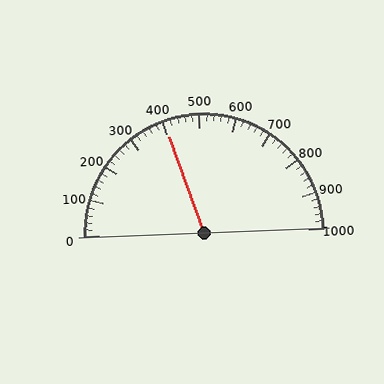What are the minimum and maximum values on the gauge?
The gauge ranges from 0 to 1000.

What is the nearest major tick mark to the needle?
The nearest major tick mark is 400.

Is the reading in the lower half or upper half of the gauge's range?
The reading is in the lower half of the range (0 to 1000).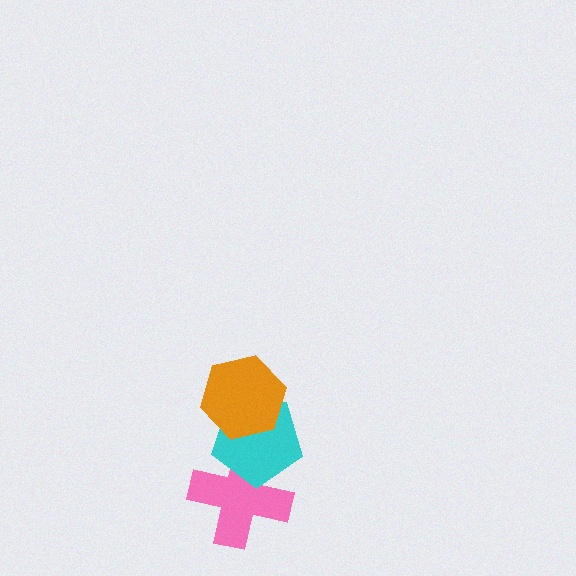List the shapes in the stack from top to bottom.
From top to bottom: the orange hexagon, the cyan pentagon, the pink cross.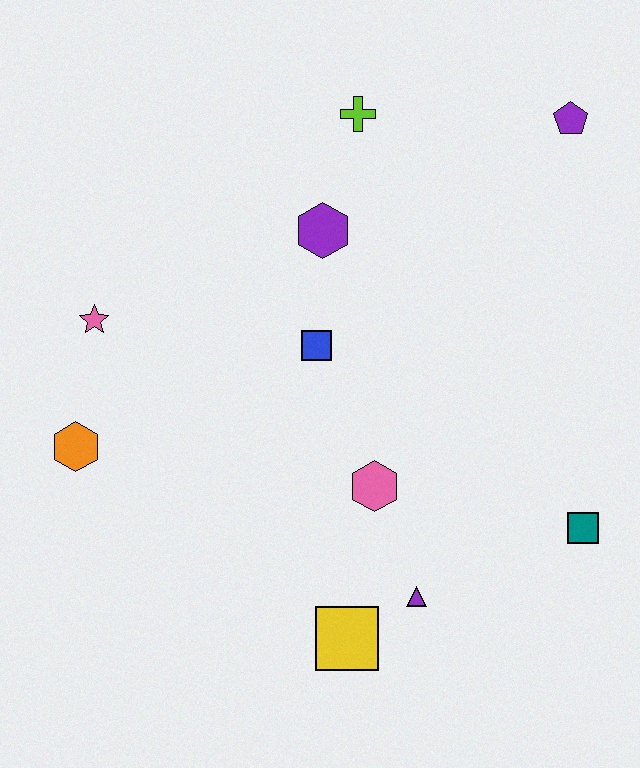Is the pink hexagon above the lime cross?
No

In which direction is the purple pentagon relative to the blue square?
The purple pentagon is to the right of the blue square.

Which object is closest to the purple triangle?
The yellow square is closest to the purple triangle.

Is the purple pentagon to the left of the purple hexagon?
No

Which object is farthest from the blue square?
The purple pentagon is farthest from the blue square.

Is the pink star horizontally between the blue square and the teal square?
No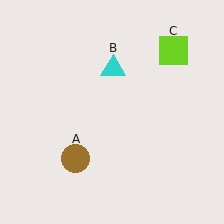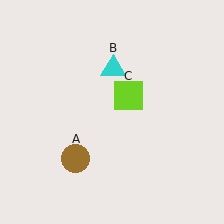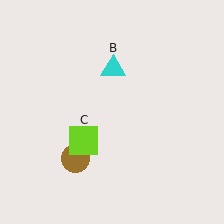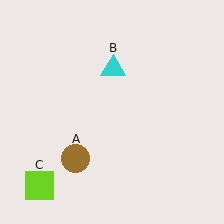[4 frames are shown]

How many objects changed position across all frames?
1 object changed position: lime square (object C).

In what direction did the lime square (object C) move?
The lime square (object C) moved down and to the left.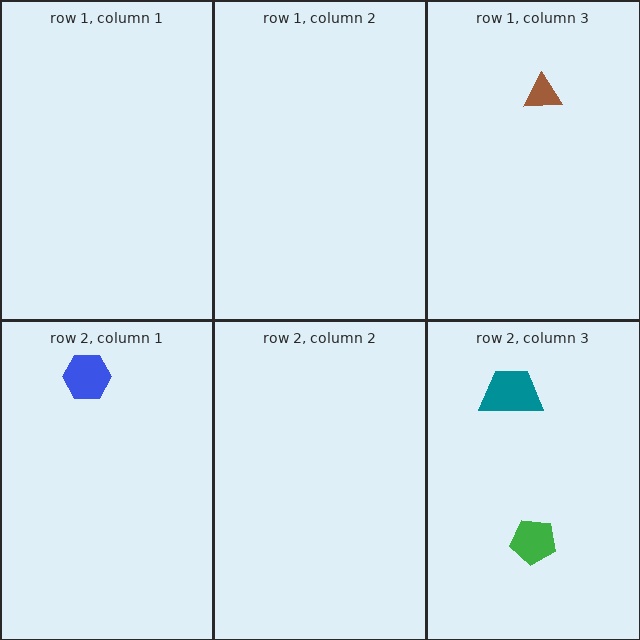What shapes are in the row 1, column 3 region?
The brown triangle.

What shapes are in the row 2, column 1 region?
The blue hexagon.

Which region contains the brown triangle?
The row 1, column 3 region.